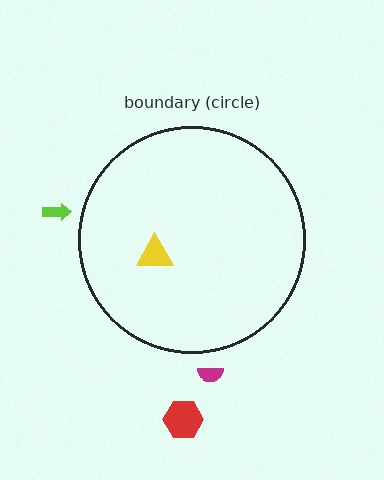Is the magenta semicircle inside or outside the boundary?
Outside.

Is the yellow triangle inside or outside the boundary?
Inside.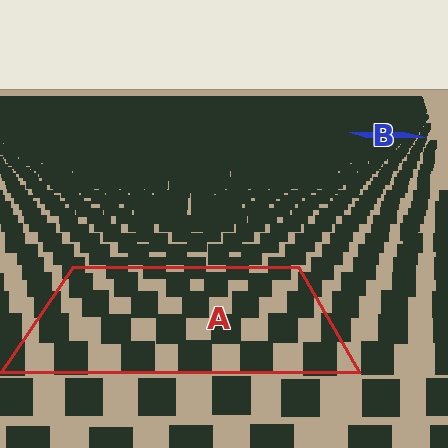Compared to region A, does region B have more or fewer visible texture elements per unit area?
Region B has more texture elements per unit area — they are packed more densely because it is farther away.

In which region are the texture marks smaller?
The texture marks are smaller in region B, because it is farther away.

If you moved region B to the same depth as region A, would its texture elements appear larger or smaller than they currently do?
They would appear larger. At a closer depth, the same texture elements are projected at a bigger on-screen size.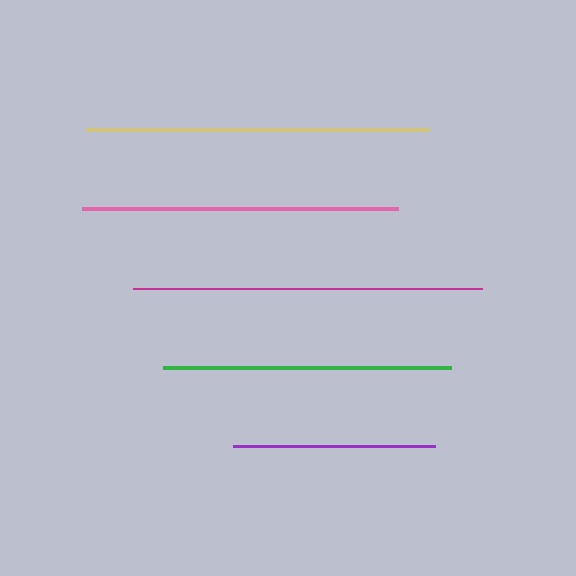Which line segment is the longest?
The magenta line is the longest at approximately 349 pixels.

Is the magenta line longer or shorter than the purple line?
The magenta line is longer than the purple line.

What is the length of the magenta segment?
The magenta segment is approximately 349 pixels long.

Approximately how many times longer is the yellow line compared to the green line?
The yellow line is approximately 1.2 times the length of the green line.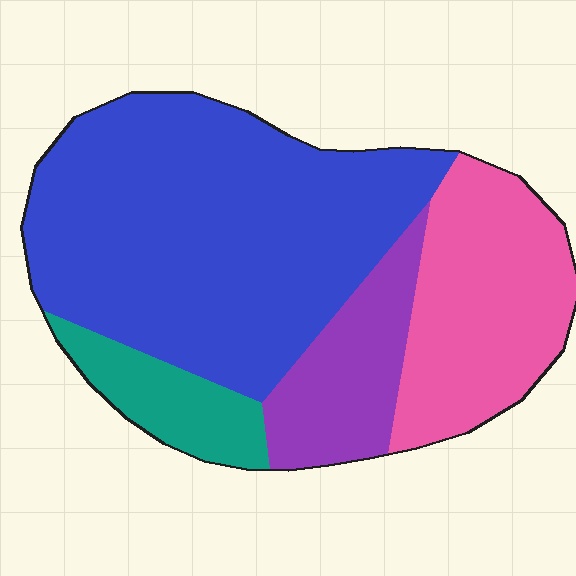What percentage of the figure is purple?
Purple takes up about one eighth (1/8) of the figure.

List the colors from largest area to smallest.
From largest to smallest: blue, pink, purple, teal.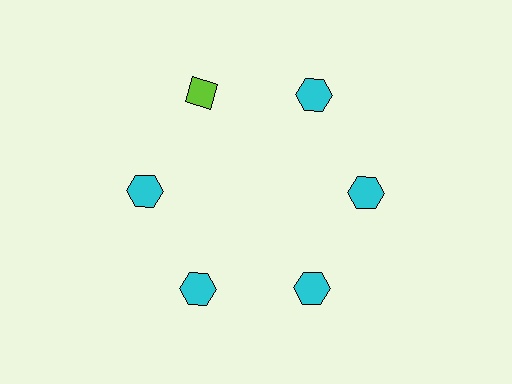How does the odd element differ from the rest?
It differs in both color (lime instead of cyan) and shape (diamond instead of hexagon).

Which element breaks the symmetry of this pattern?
The lime diamond at roughly the 11 o'clock position breaks the symmetry. All other shapes are cyan hexagons.